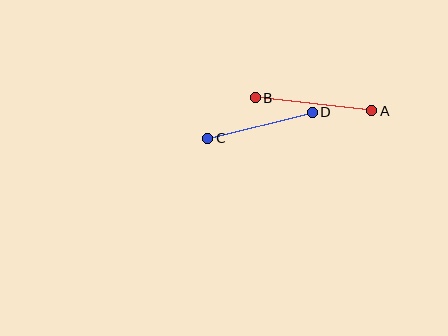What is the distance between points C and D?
The distance is approximately 108 pixels.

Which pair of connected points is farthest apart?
Points A and B are farthest apart.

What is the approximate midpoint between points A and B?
The midpoint is at approximately (314, 104) pixels.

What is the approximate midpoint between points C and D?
The midpoint is at approximately (260, 125) pixels.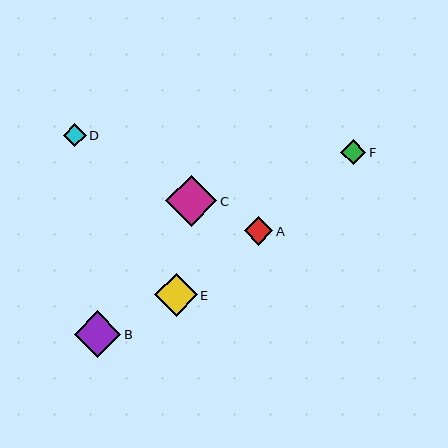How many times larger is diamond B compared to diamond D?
Diamond B is approximately 2.1 times the size of diamond D.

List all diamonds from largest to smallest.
From largest to smallest: C, B, E, A, F, D.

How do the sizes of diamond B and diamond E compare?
Diamond B and diamond E are approximately the same size.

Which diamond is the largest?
Diamond C is the largest with a size of approximately 51 pixels.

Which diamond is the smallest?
Diamond D is the smallest with a size of approximately 23 pixels.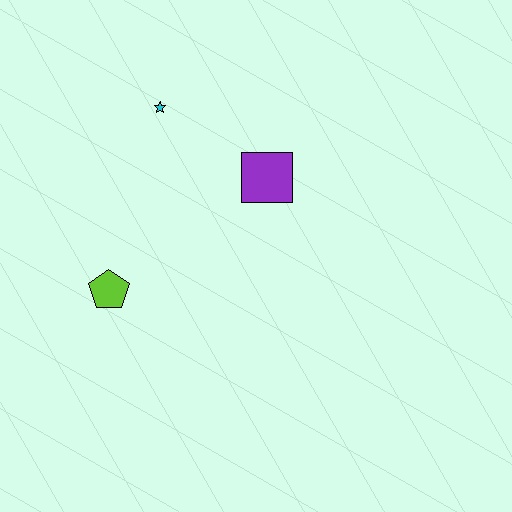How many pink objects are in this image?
There are no pink objects.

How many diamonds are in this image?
There are no diamonds.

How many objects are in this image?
There are 3 objects.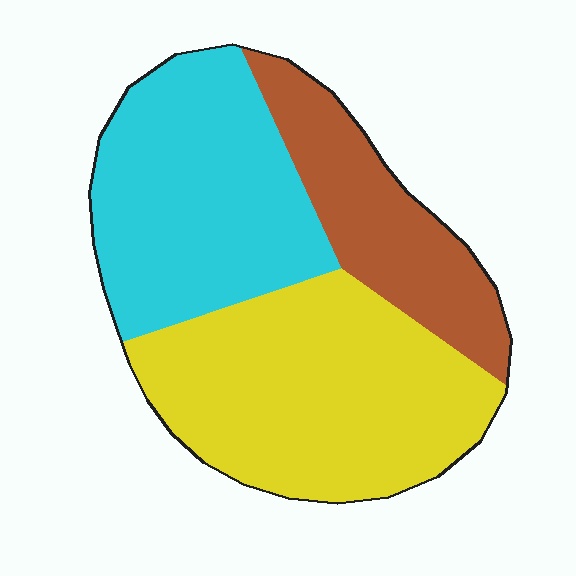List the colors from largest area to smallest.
From largest to smallest: yellow, cyan, brown.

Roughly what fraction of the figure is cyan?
Cyan covers 36% of the figure.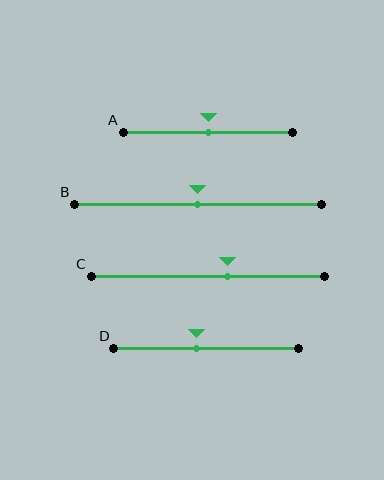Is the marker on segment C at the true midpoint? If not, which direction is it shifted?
No, the marker on segment C is shifted to the right by about 9% of the segment length.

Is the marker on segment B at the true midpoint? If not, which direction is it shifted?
Yes, the marker on segment B is at the true midpoint.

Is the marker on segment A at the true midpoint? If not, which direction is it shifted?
Yes, the marker on segment A is at the true midpoint.